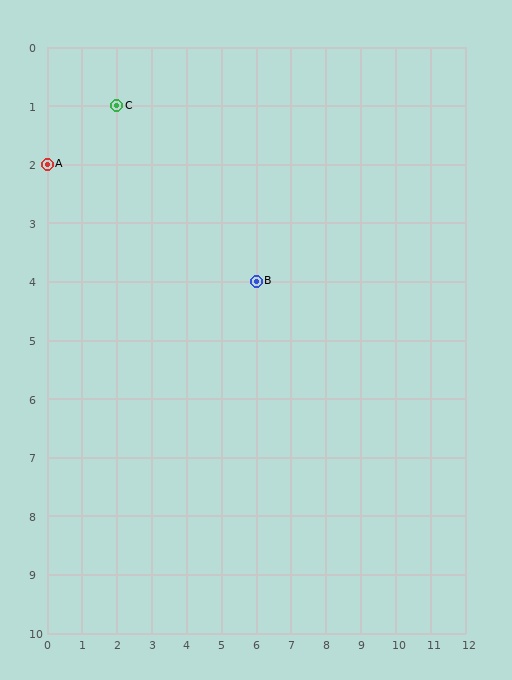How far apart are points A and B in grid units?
Points A and B are 6 columns and 2 rows apart (about 6.3 grid units diagonally).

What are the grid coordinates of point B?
Point B is at grid coordinates (6, 4).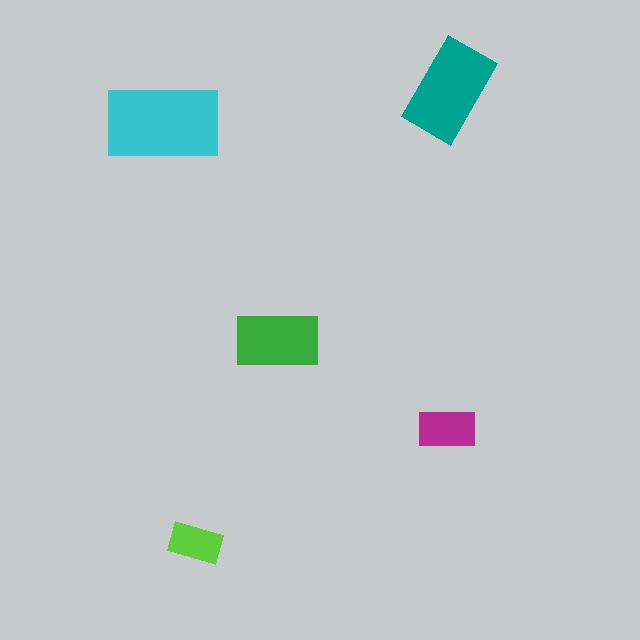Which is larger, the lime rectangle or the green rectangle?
The green one.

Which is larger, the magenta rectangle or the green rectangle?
The green one.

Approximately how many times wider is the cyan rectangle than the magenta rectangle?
About 2 times wider.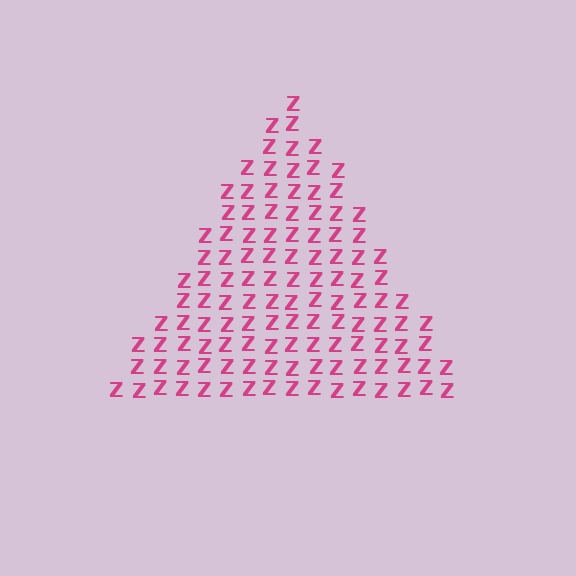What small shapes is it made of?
It is made of small letter Z's.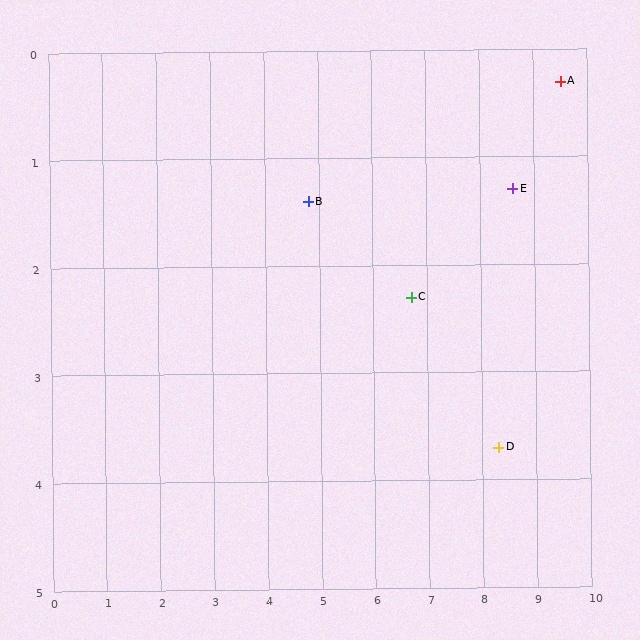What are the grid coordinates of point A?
Point A is at approximately (9.5, 0.3).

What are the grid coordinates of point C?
Point C is at approximately (6.7, 2.3).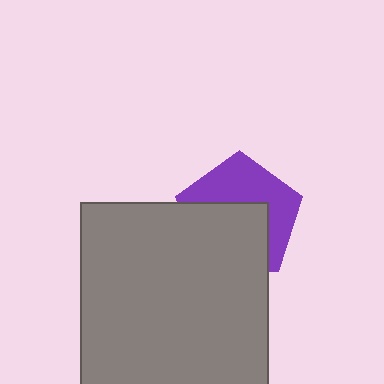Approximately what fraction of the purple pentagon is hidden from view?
Roughly 53% of the purple pentagon is hidden behind the gray square.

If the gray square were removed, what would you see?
You would see the complete purple pentagon.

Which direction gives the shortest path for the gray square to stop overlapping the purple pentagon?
Moving down gives the shortest separation.